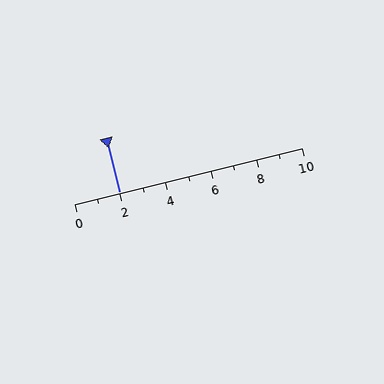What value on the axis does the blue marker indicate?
The marker indicates approximately 2.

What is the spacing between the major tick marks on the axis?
The major ticks are spaced 2 apart.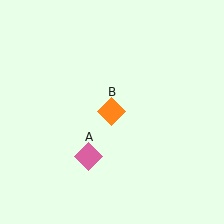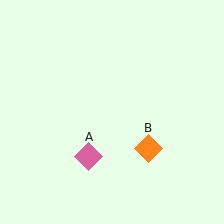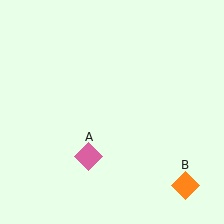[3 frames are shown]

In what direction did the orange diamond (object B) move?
The orange diamond (object B) moved down and to the right.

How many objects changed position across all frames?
1 object changed position: orange diamond (object B).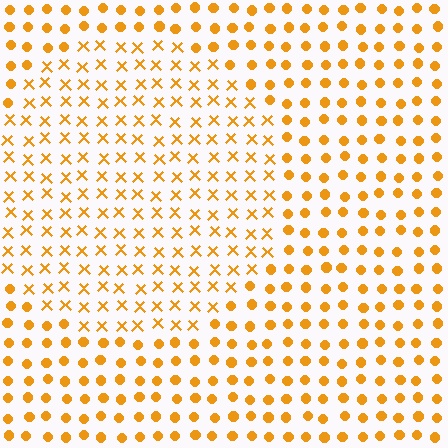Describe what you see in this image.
The image is filled with small orange elements arranged in a uniform grid. A circle-shaped region contains X marks, while the surrounding area contains circles. The boundary is defined purely by the change in element shape.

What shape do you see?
I see a circle.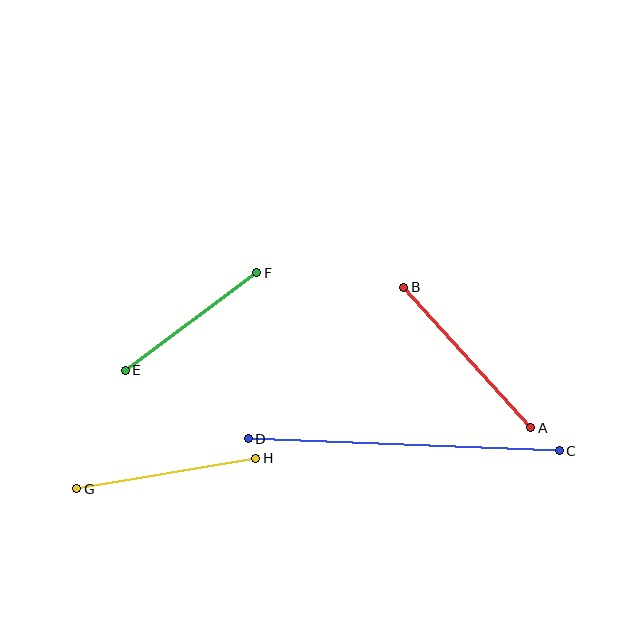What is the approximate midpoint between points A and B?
The midpoint is at approximately (467, 357) pixels.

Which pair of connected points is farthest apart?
Points C and D are farthest apart.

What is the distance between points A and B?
The distance is approximately 189 pixels.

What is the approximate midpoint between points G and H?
The midpoint is at approximately (166, 474) pixels.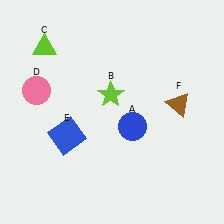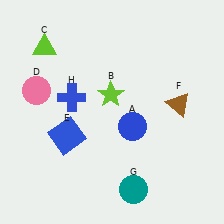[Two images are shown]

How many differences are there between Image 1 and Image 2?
There are 2 differences between the two images.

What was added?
A teal circle (G), a blue cross (H) were added in Image 2.